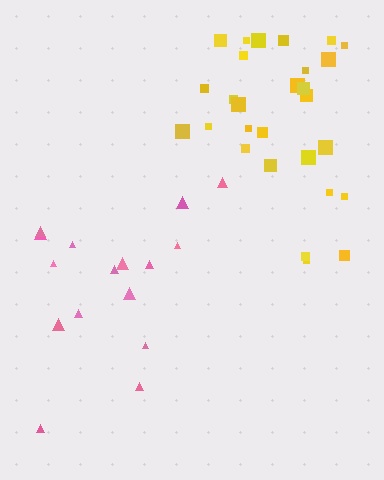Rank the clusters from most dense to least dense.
yellow, pink.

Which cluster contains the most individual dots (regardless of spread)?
Yellow (29).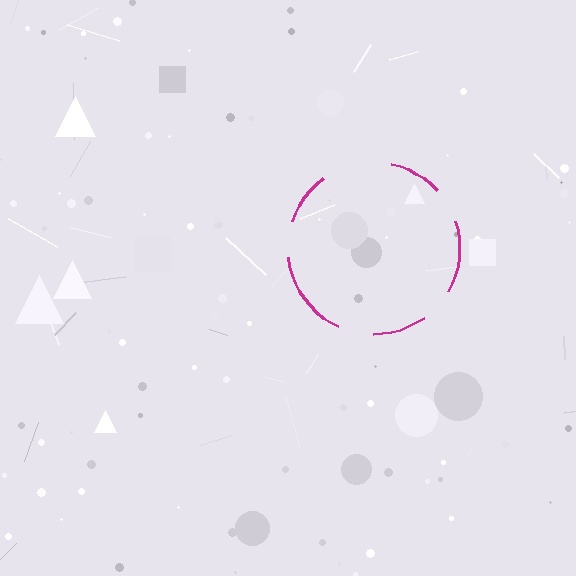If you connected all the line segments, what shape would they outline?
They would outline a circle.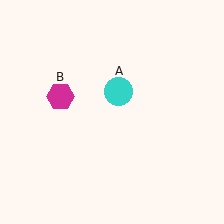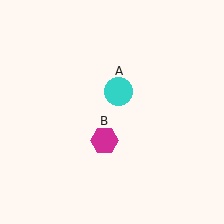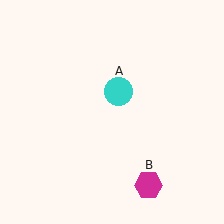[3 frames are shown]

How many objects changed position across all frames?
1 object changed position: magenta hexagon (object B).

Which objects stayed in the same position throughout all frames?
Cyan circle (object A) remained stationary.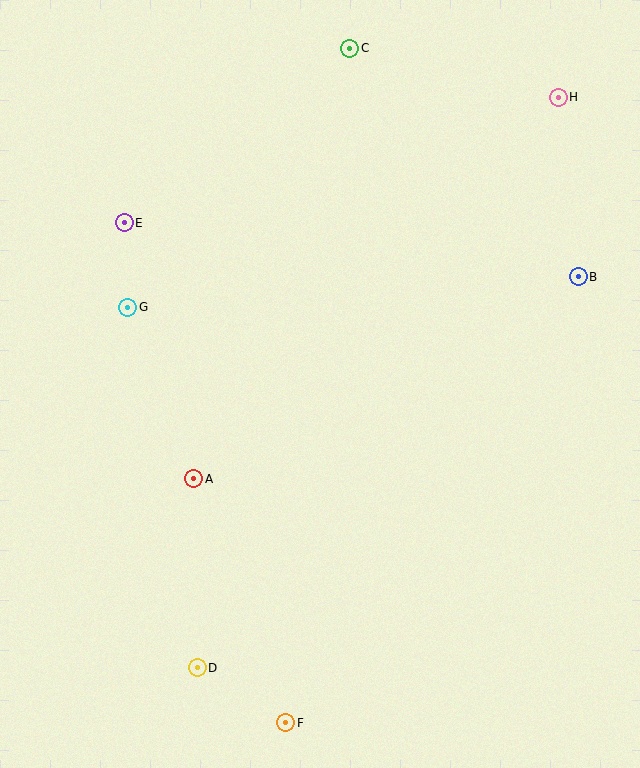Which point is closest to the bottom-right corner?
Point F is closest to the bottom-right corner.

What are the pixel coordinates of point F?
Point F is at (286, 723).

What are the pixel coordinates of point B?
Point B is at (578, 277).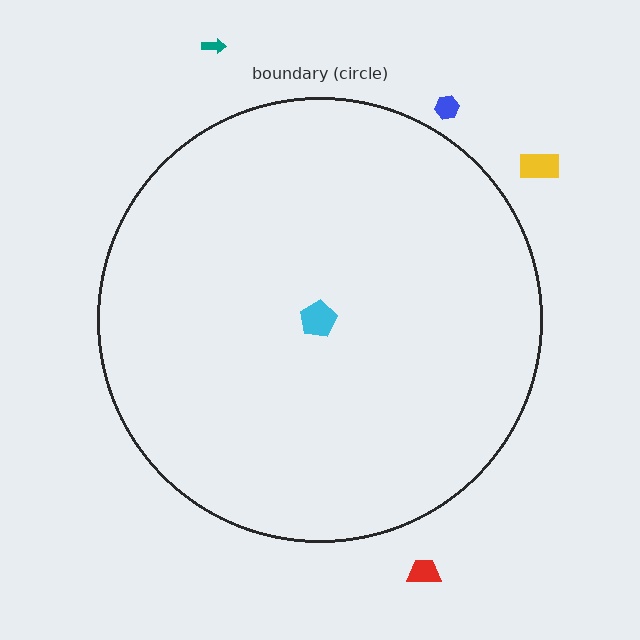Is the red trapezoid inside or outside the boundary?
Outside.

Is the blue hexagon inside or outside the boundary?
Outside.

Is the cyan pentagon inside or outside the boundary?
Inside.